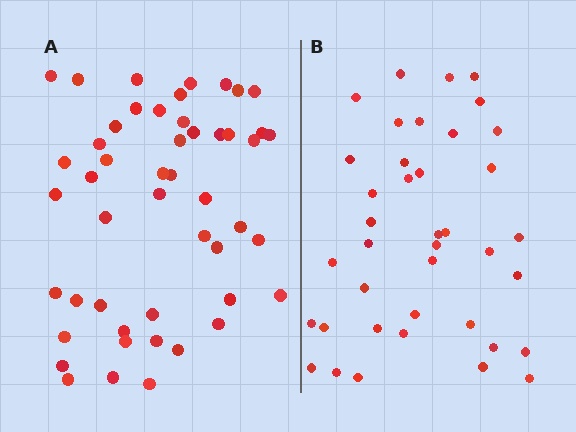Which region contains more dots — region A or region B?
Region A (the left region) has more dots.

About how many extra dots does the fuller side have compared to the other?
Region A has roughly 10 or so more dots than region B.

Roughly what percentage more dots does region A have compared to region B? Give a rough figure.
About 25% more.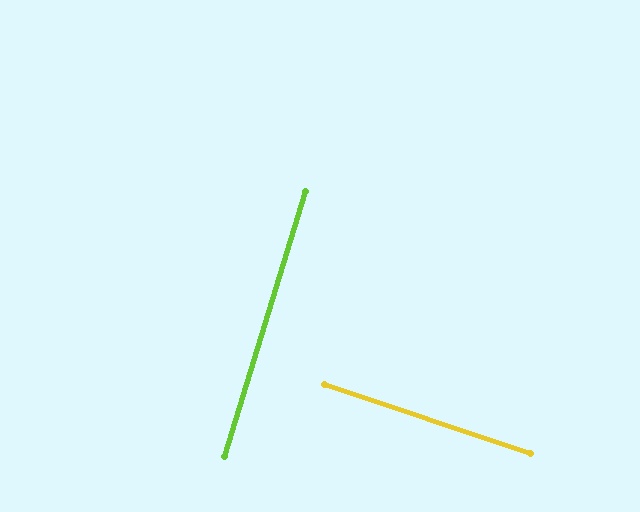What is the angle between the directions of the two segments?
Approximately 89 degrees.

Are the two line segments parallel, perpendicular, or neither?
Perpendicular — they meet at approximately 89°.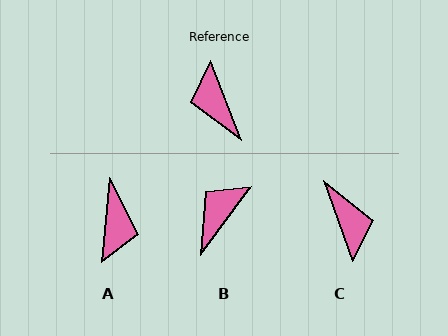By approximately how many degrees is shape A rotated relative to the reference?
Approximately 153 degrees counter-clockwise.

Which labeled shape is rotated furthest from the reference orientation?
C, about 178 degrees away.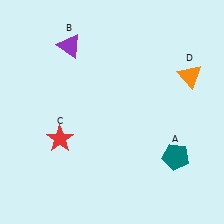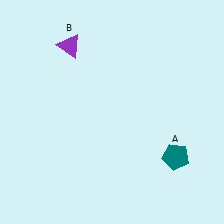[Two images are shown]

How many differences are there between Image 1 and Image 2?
There are 2 differences between the two images.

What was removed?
The red star (C), the orange triangle (D) were removed in Image 2.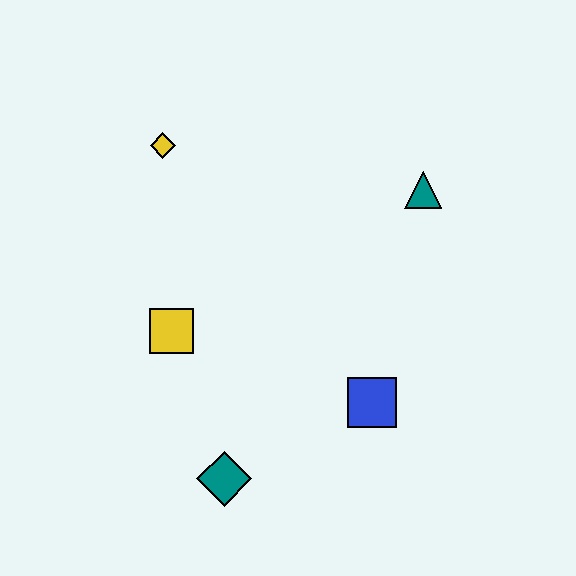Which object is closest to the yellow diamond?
The yellow square is closest to the yellow diamond.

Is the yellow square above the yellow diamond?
No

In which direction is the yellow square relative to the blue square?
The yellow square is to the left of the blue square.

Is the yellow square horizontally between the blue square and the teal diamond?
No